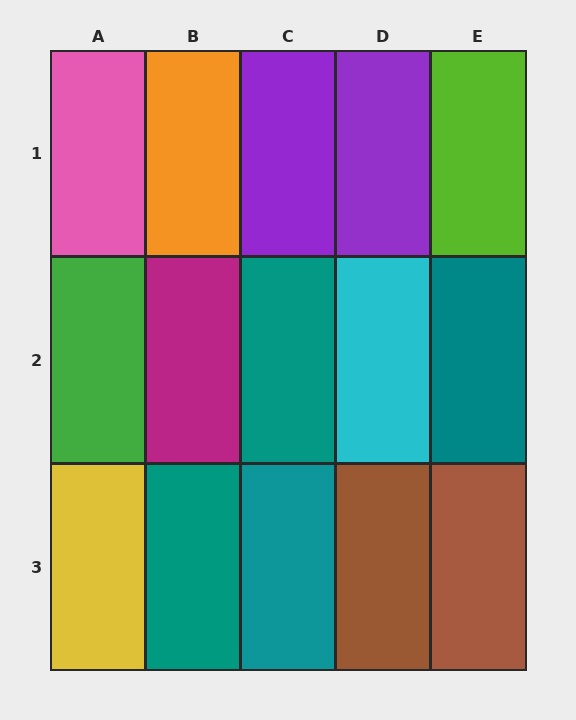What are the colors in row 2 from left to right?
Green, magenta, teal, cyan, teal.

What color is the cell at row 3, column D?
Brown.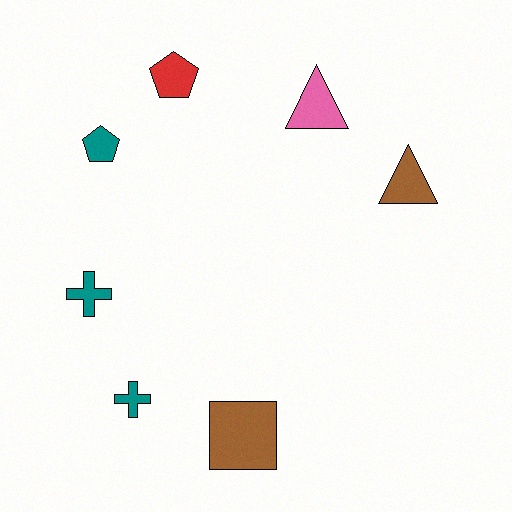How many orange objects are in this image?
There are no orange objects.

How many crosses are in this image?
There are 2 crosses.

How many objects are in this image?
There are 7 objects.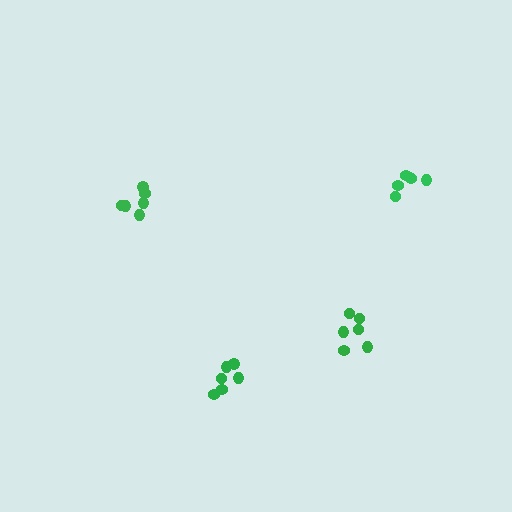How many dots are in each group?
Group 1: 6 dots, Group 2: 6 dots, Group 3: 6 dots, Group 4: 6 dots (24 total).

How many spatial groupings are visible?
There are 4 spatial groupings.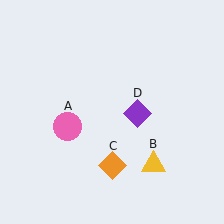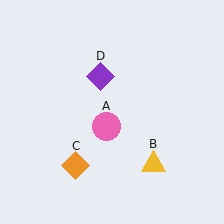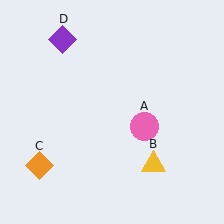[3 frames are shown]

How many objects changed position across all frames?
3 objects changed position: pink circle (object A), orange diamond (object C), purple diamond (object D).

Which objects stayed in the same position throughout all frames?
Yellow triangle (object B) remained stationary.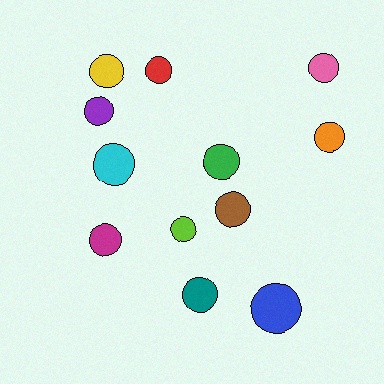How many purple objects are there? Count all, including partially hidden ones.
There is 1 purple object.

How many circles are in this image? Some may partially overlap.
There are 12 circles.